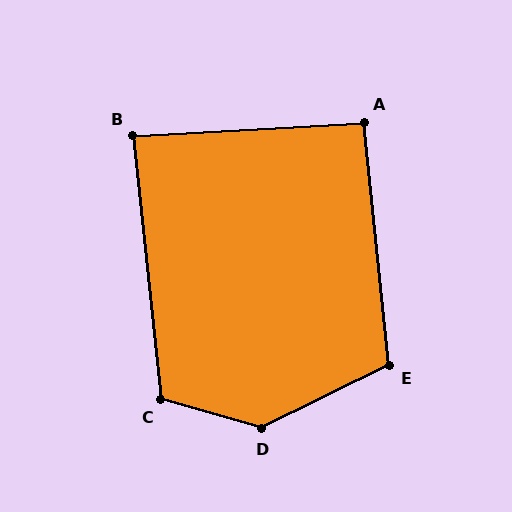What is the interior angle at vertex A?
Approximately 93 degrees (approximately right).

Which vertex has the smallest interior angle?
B, at approximately 87 degrees.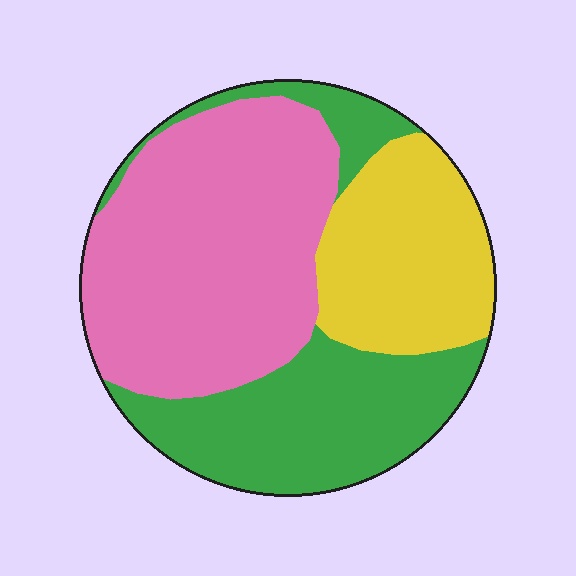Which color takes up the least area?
Yellow, at roughly 25%.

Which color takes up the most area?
Pink, at roughly 45%.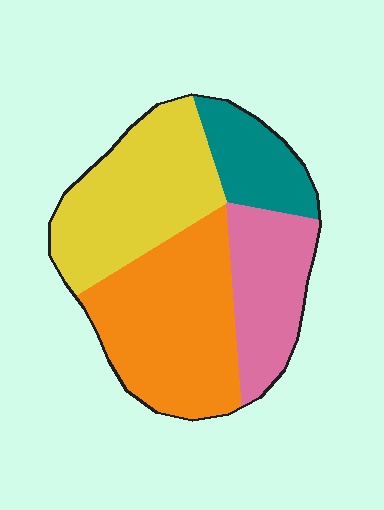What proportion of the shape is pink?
Pink covers roughly 20% of the shape.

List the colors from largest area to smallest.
From largest to smallest: orange, yellow, pink, teal.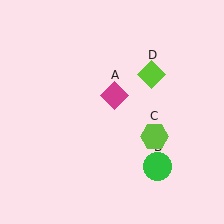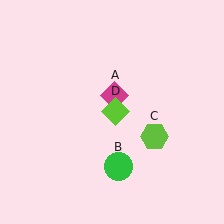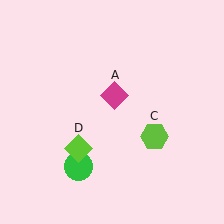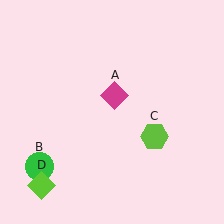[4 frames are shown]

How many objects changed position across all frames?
2 objects changed position: green circle (object B), lime diamond (object D).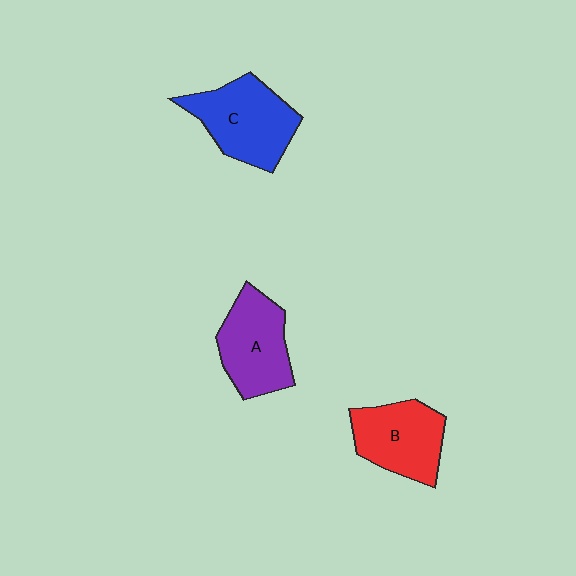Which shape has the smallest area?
Shape B (red).